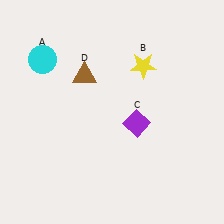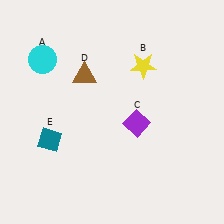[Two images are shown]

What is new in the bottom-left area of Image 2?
A teal diamond (E) was added in the bottom-left area of Image 2.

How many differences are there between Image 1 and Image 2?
There is 1 difference between the two images.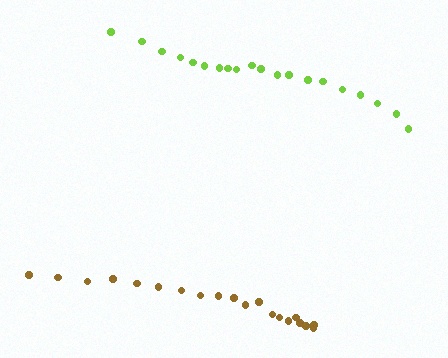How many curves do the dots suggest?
There are 2 distinct paths.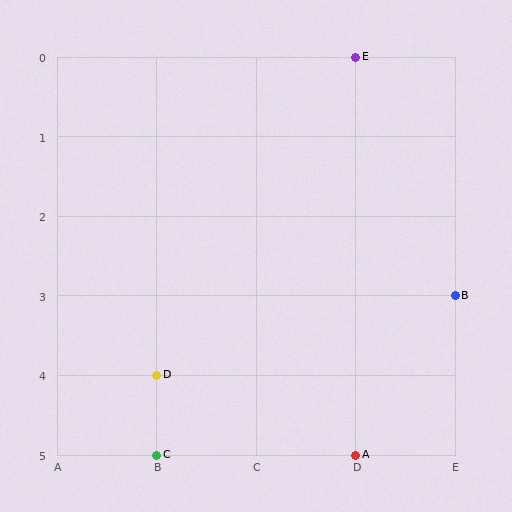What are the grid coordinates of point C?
Point C is at grid coordinates (B, 5).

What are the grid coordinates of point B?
Point B is at grid coordinates (E, 3).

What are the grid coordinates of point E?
Point E is at grid coordinates (D, 0).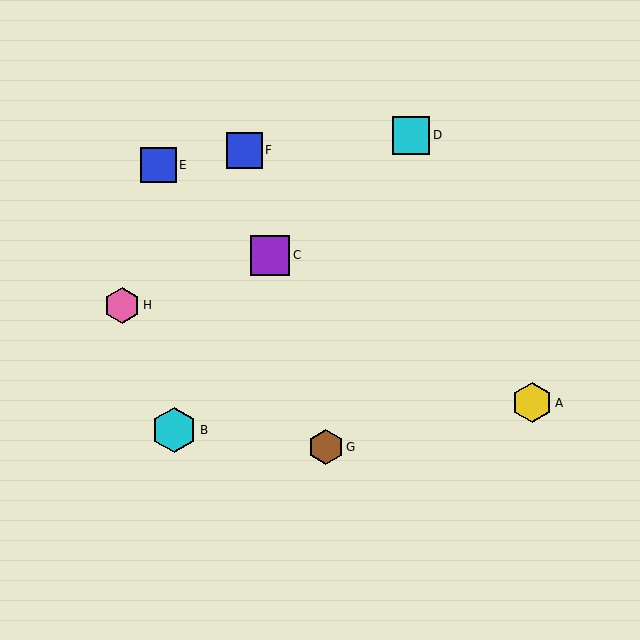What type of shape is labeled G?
Shape G is a brown hexagon.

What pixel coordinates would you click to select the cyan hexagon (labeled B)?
Click at (174, 430) to select the cyan hexagon B.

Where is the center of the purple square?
The center of the purple square is at (270, 255).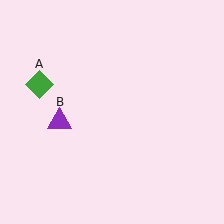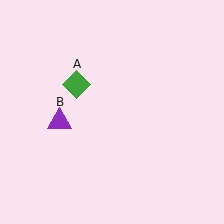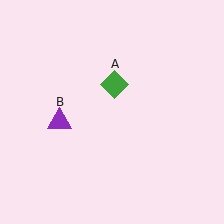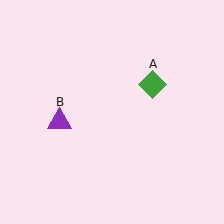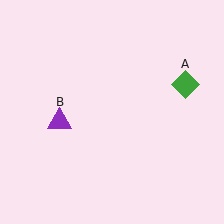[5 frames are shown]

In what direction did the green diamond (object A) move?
The green diamond (object A) moved right.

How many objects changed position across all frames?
1 object changed position: green diamond (object A).